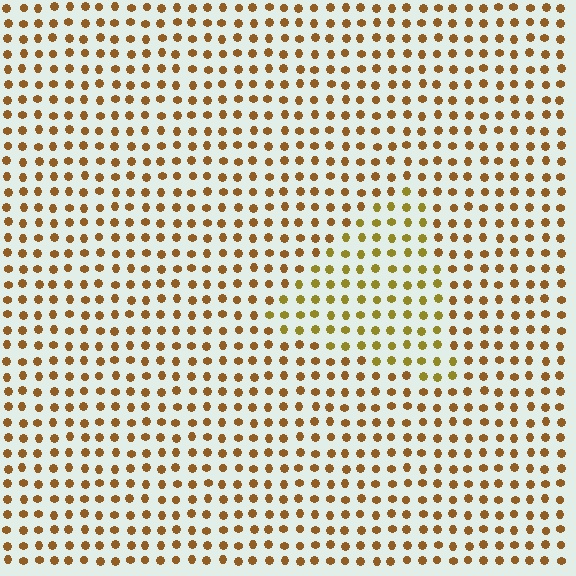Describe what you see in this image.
The image is filled with small brown elements in a uniform arrangement. A triangle-shaped region is visible where the elements are tinted to a slightly different hue, forming a subtle color boundary.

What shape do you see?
I see a triangle.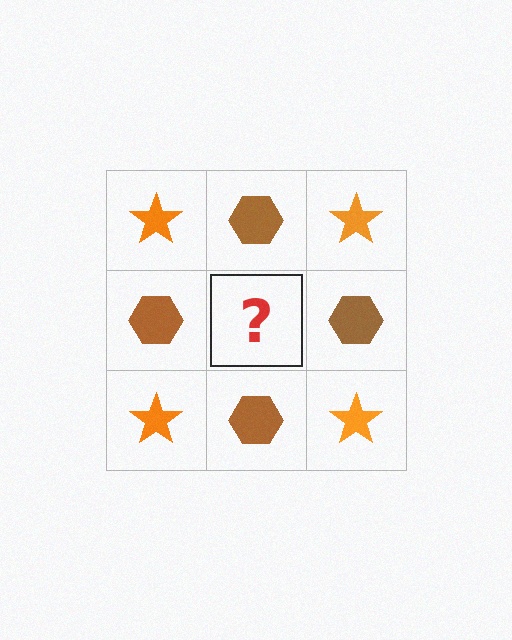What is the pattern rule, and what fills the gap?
The rule is that it alternates orange star and brown hexagon in a checkerboard pattern. The gap should be filled with an orange star.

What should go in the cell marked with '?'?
The missing cell should contain an orange star.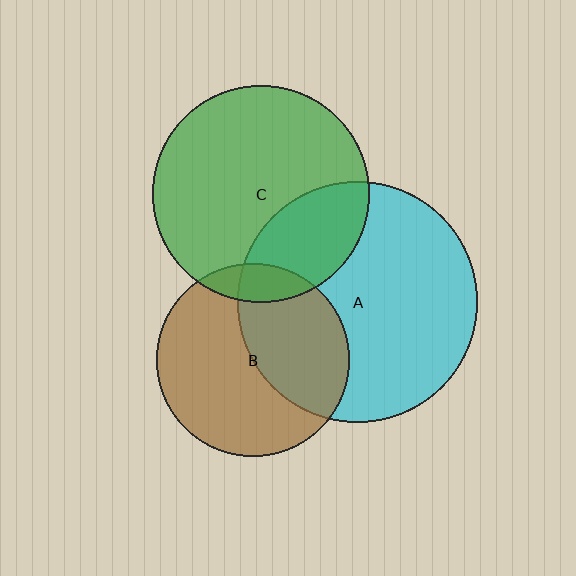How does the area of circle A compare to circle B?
Approximately 1.6 times.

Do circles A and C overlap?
Yes.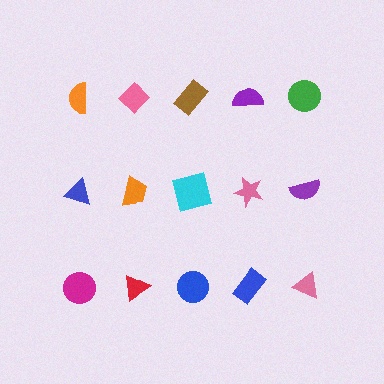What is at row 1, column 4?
A purple semicircle.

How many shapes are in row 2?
5 shapes.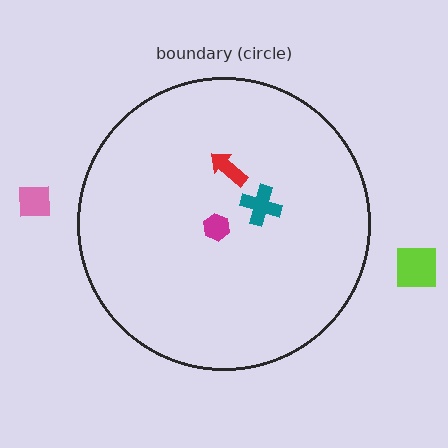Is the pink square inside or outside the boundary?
Outside.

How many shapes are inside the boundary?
3 inside, 2 outside.